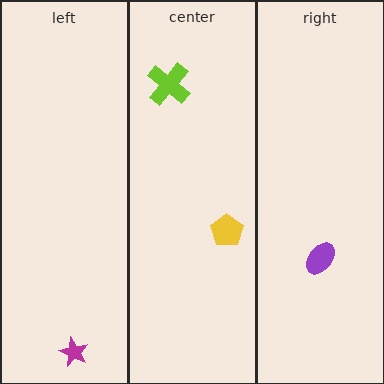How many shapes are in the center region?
2.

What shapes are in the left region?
The magenta star.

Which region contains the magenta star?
The left region.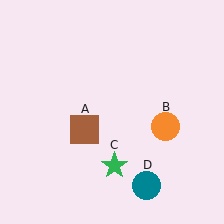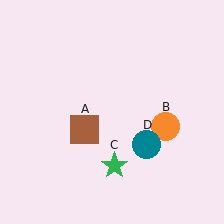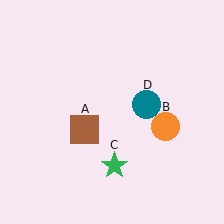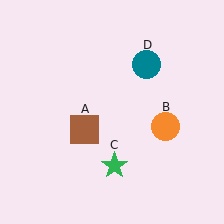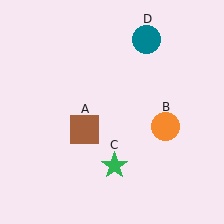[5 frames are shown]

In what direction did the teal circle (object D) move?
The teal circle (object D) moved up.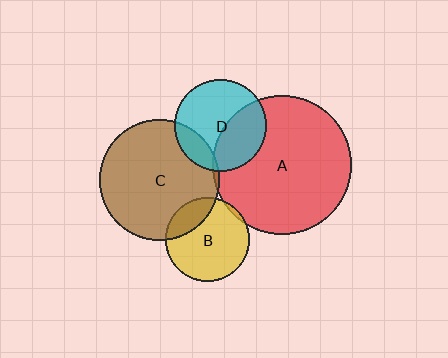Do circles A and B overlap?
Yes.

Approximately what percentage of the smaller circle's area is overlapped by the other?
Approximately 5%.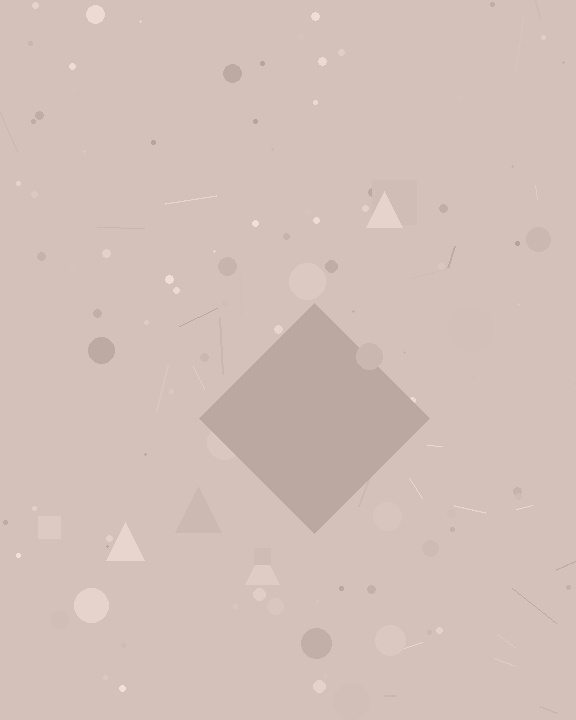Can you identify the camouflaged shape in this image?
The camouflaged shape is a diamond.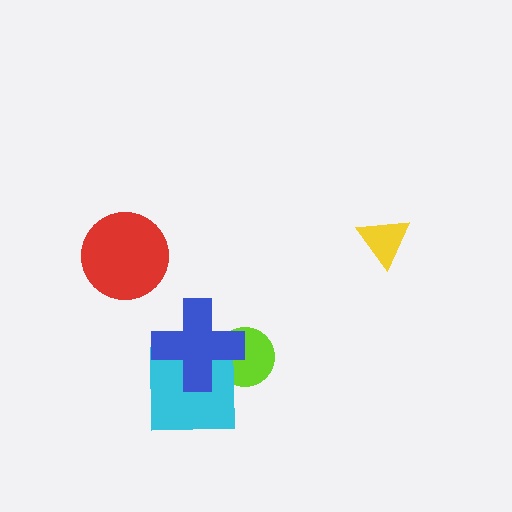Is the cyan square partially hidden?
Yes, it is partially covered by another shape.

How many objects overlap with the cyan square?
2 objects overlap with the cyan square.